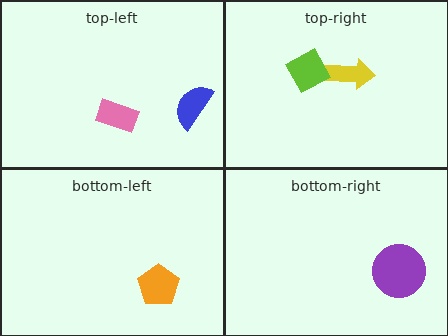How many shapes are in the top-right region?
2.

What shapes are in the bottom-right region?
The purple circle.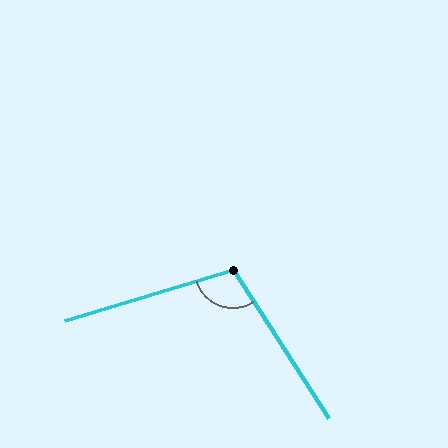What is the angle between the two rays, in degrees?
Approximately 106 degrees.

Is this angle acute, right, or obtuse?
It is obtuse.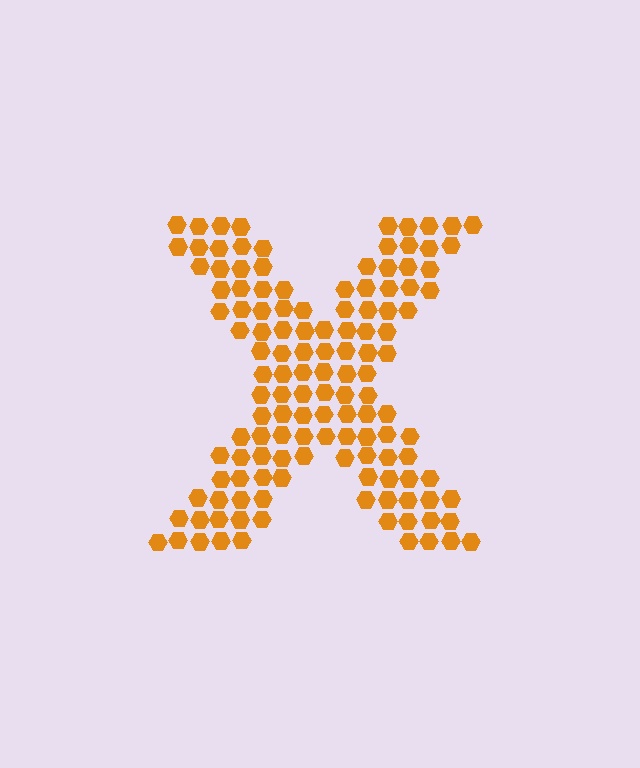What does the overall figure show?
The overall figure shows the letter X.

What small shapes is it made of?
It is made of small hexagons.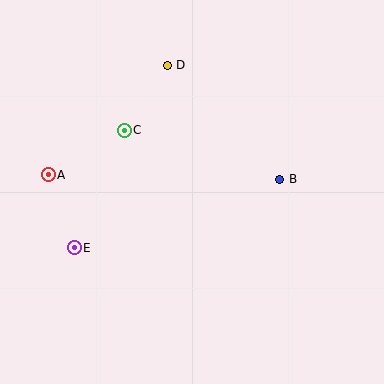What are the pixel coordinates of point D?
Point D is at (167, 65).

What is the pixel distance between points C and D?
The distance between C and D is 78 pixels.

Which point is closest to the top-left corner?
Point D is closest to the top-left corner.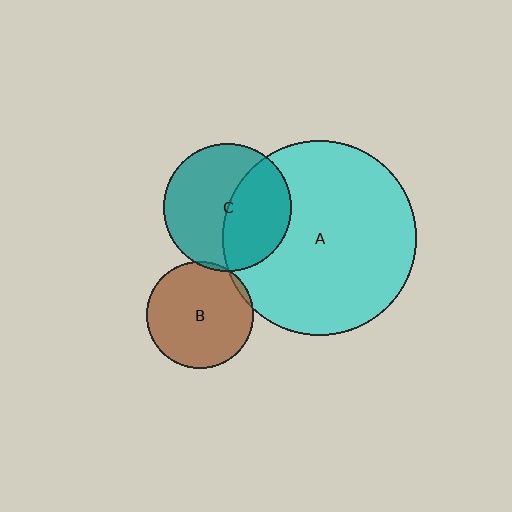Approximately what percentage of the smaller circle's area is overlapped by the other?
Approximately 45%.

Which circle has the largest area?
Circle A (cyan).